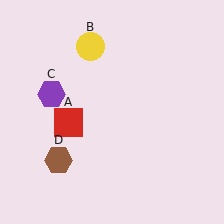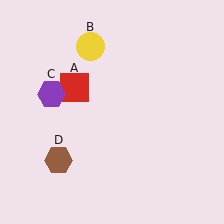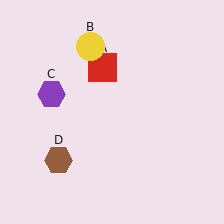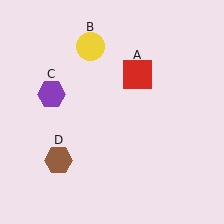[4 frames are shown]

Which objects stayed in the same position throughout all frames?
Yellow circle (object B) and purple hexagon (object C) and brown hexagon (object D) remained stationary.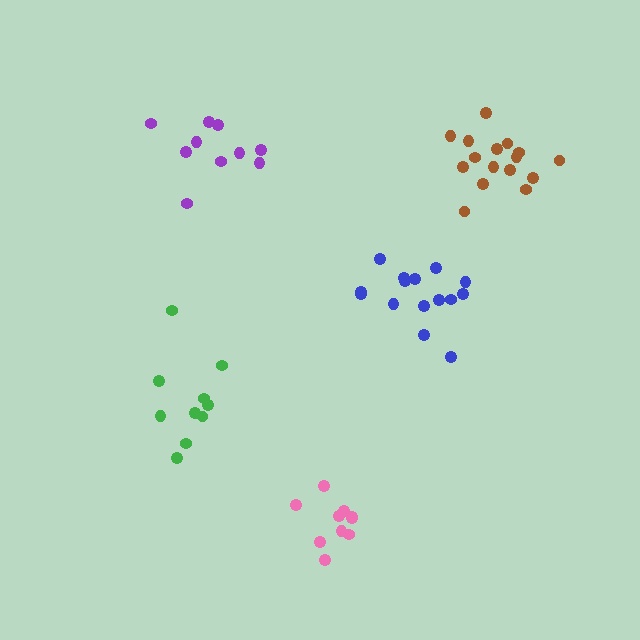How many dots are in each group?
Group 1: 15 dots, Group 2: 10 dots, Group 3: 10 dots, Group 4: 16 dots, Group 5: 10 dots (61 total).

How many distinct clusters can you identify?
There are 5 distinct clusters.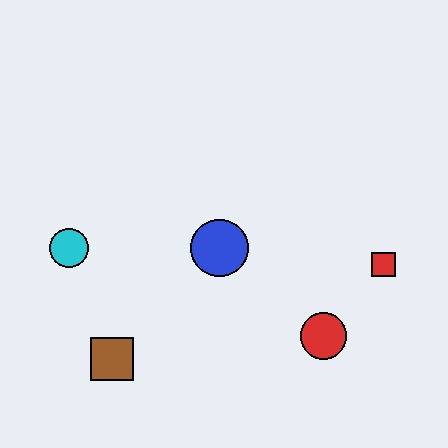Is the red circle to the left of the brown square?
No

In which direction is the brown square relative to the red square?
The brown square is to the left of the red square.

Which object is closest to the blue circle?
The red circle is closest to the blue circle.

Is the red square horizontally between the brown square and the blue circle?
No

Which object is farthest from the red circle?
The cyan circle is farthest from the red circle.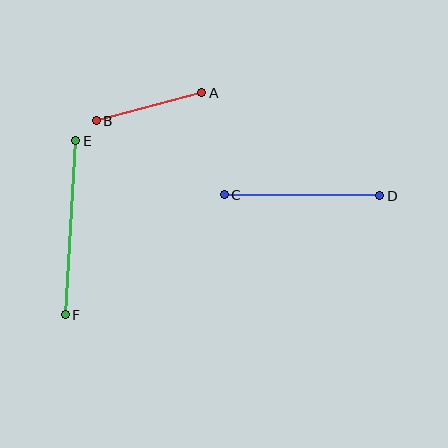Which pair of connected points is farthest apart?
Points E and F are farthest apart.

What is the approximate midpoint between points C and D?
The midpoint is at approximately (302, 195) pixels.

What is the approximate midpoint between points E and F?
The midpoint is at approximately (71, 228) pixels.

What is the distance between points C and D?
The distance is approximately 155 pixels.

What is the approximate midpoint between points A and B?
The midpoint is at approximately (149, 107) pixels.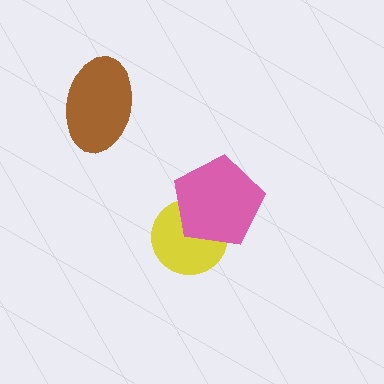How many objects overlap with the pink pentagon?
1 object overlaps with the pink pentagon.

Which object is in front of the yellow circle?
The pink pentagon is in front of the yellow circle.